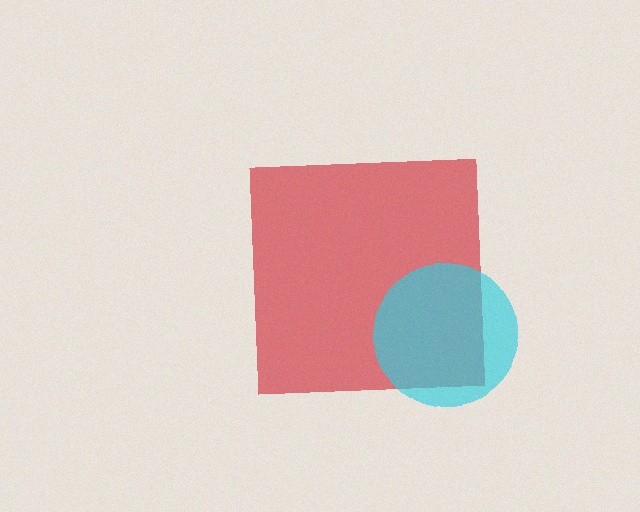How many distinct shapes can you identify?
There are 2 distinct shapes: a red square, a cyan circle.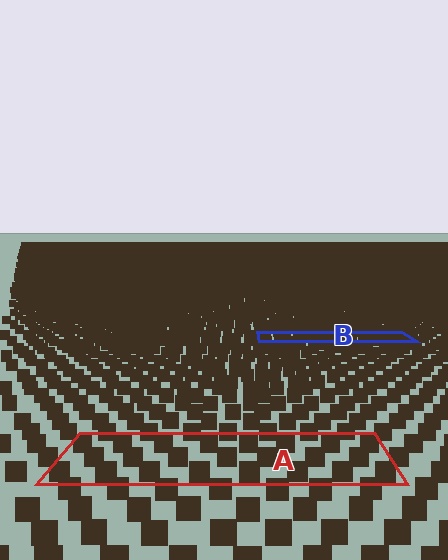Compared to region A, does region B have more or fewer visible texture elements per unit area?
Region B has more texture elements per unit area — they are packed more densely because it is farther away.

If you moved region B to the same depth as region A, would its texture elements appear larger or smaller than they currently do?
They would appear larger. At a closer depth, the same texture elements are projected at a bigger on-screen size.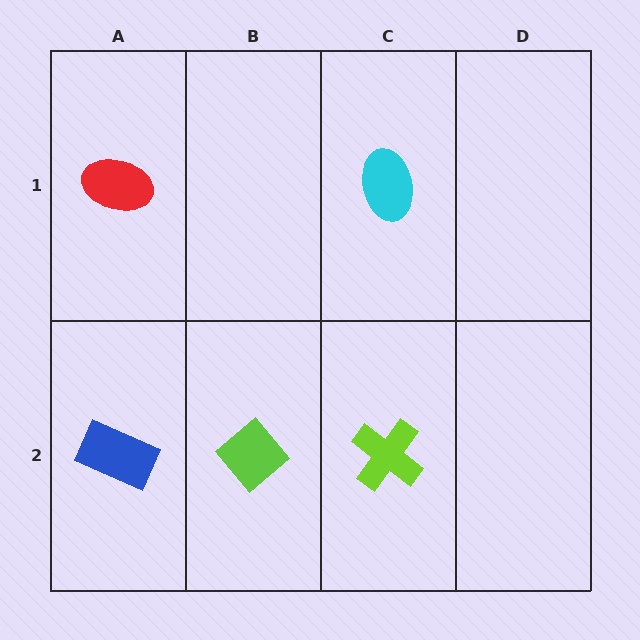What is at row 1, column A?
A red ellipse.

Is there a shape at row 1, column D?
No, that cell is empty.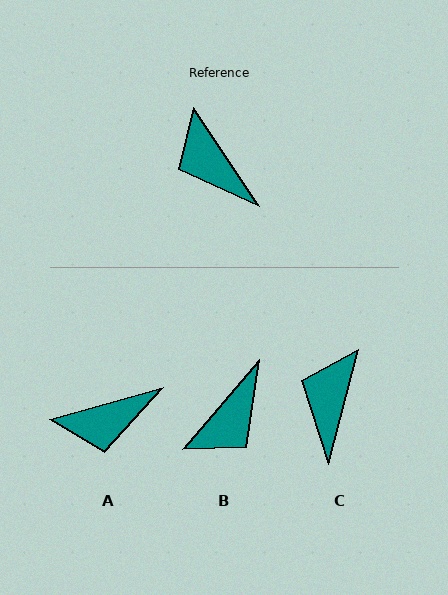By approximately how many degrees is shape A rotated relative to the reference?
Approximately 72 degrees counter-clockwise.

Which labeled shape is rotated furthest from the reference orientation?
B, about 106 degrees away.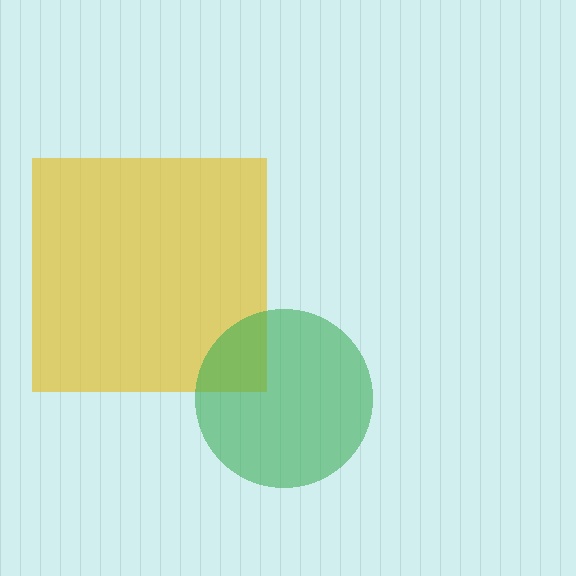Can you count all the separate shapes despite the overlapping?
Yes, there are 2 separate shapes.